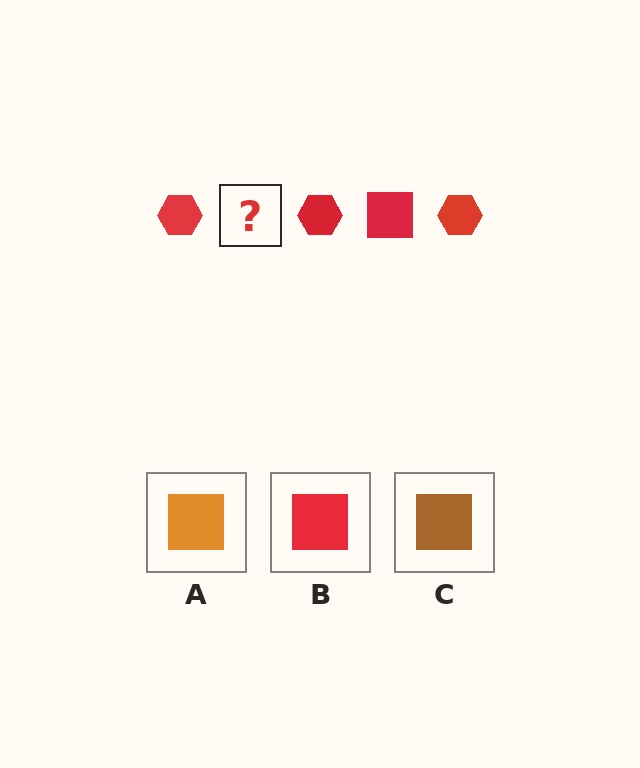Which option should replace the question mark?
Option B.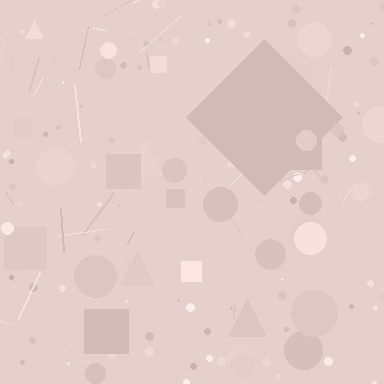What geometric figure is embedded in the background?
A diamond is embedded in the background.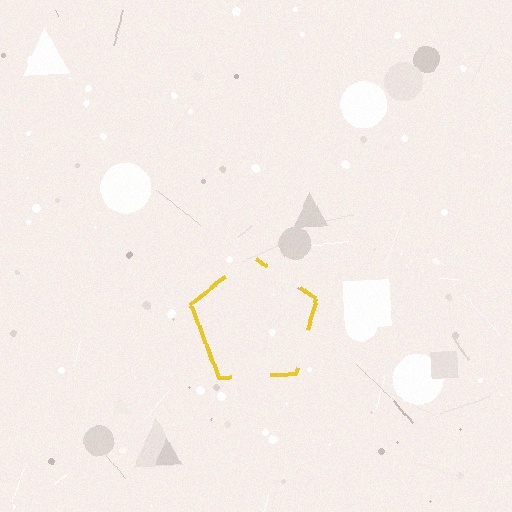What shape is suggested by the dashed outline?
The dashed outline suggests a pentagon.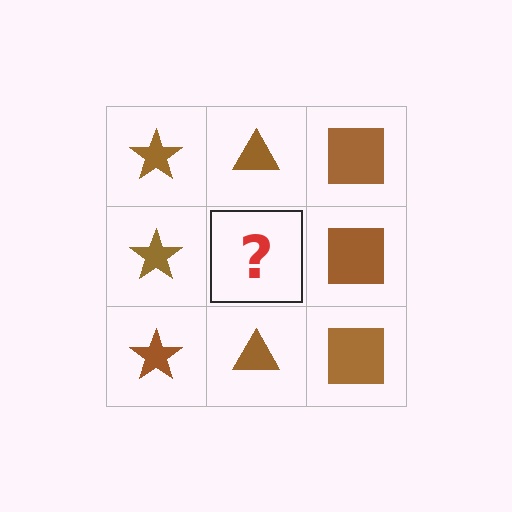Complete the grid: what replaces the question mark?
The question mark should be replaced with a brown triangle.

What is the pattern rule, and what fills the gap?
The rule is that each column has a consistent shape. The gap should be filled with a brown triangle.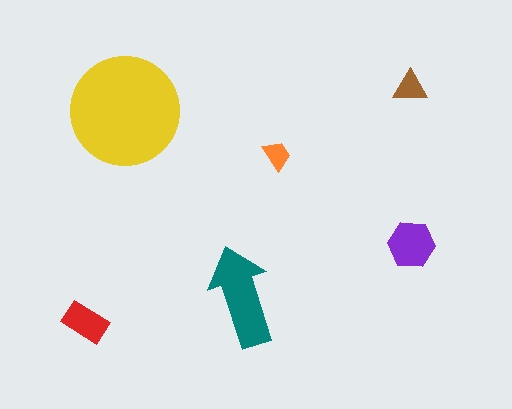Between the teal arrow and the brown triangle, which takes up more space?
The teal arrow.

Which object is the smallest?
The orange trapezoid.